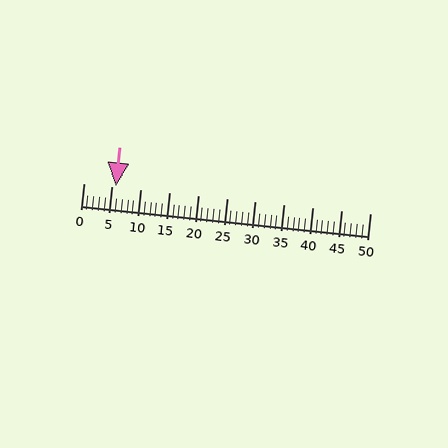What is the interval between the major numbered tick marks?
The major tick marks are spaced 5 units apart.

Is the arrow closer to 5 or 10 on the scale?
The arrow is closer to 5.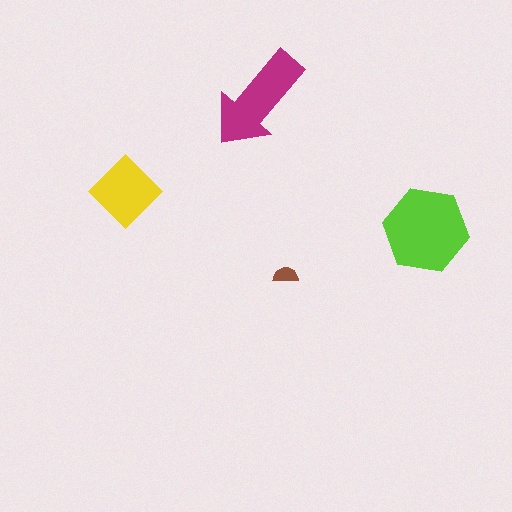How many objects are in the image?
There are 4 objects in the image.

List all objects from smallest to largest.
The brown semicircle, the yellow diamond, the magenta arrow, the lime hexagon.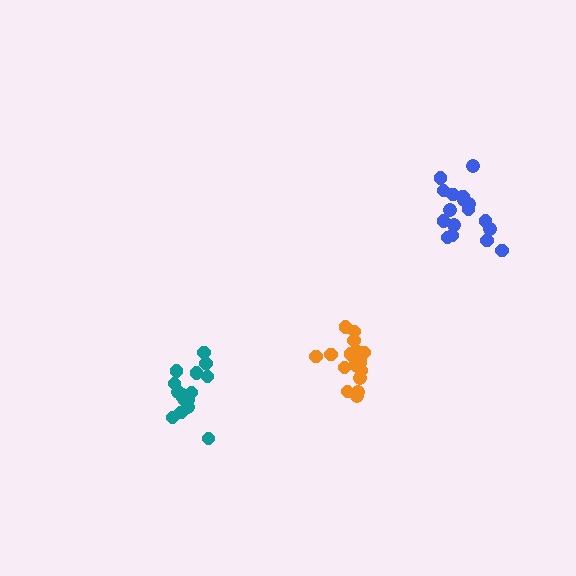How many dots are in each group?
Group 1: 19 dots, Group 2: 17 dots, Group 3: 16 dots (52 total).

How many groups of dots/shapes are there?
There are 3 groups.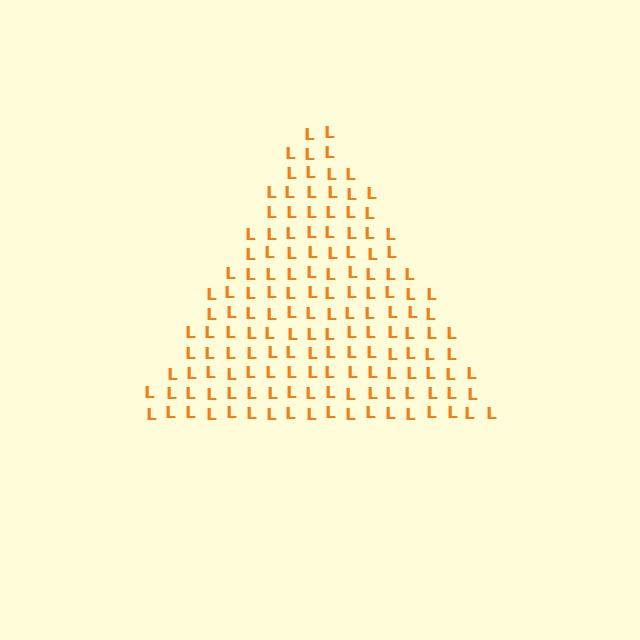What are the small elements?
The small elements are letter L's.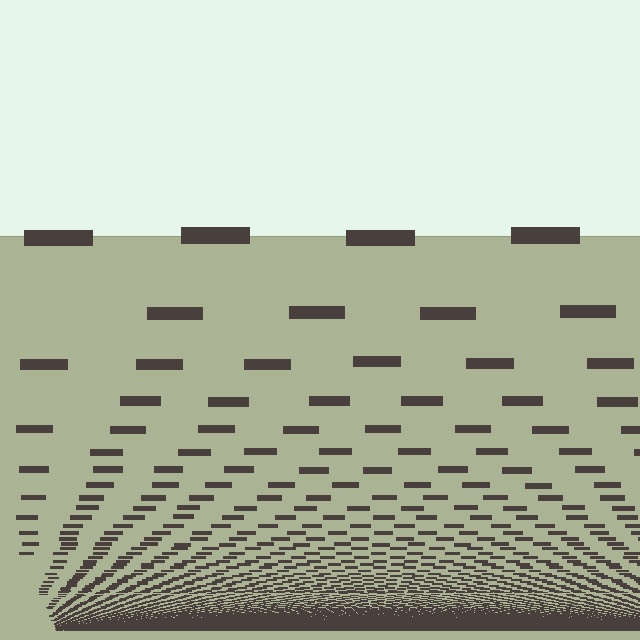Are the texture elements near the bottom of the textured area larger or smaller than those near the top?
Smaller. The gradient is inverted — elements near the bottom are smaller and denser.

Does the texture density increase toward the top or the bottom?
Density increases toward the bottom.